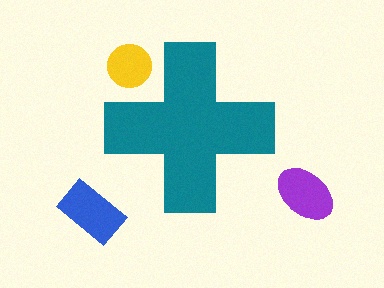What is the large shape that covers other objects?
A teal cross.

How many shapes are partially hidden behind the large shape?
1 shape is partially hidden.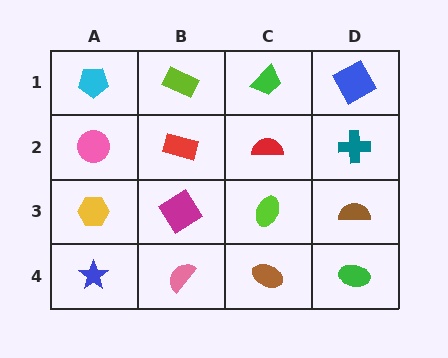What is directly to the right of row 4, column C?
A green ellipse.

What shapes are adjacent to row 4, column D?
A brown semicircle (row 3, column D), a brown ellipse (row 4, column C).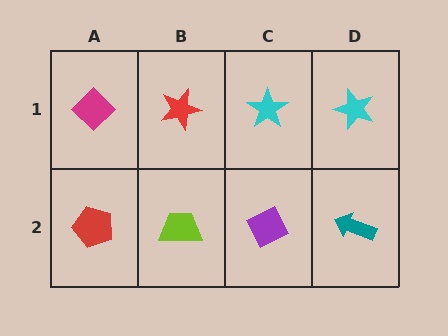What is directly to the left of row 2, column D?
A purple diamond.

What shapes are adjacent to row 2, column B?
A red star (row 1, column B), a red pentagon (row 2, column A), a purple diamond (row 2, column C).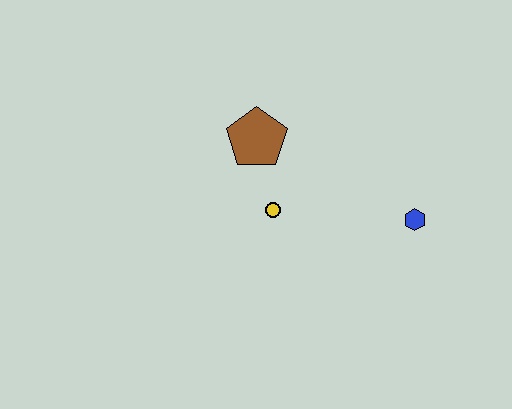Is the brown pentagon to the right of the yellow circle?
No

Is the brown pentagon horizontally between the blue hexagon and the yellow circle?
No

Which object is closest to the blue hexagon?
The yellow circle is closest to the blue hexagon.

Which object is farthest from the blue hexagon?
The brown pentagon is farthest from the blue hexagon.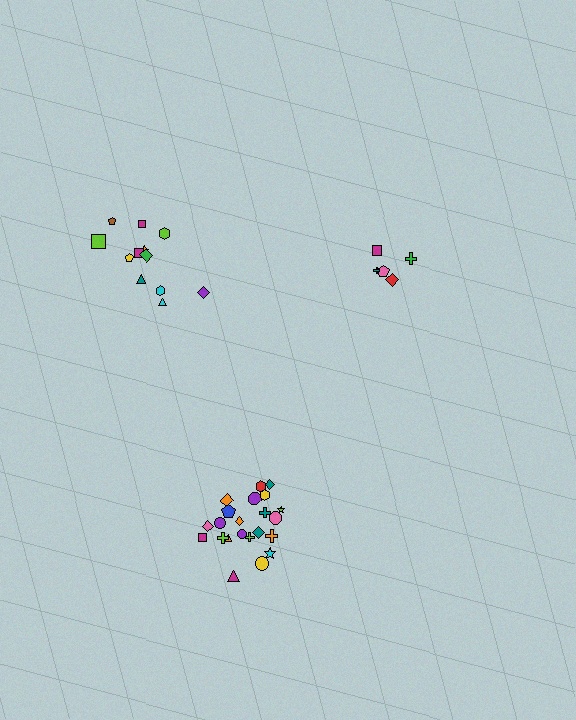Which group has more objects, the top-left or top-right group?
The top-left group.